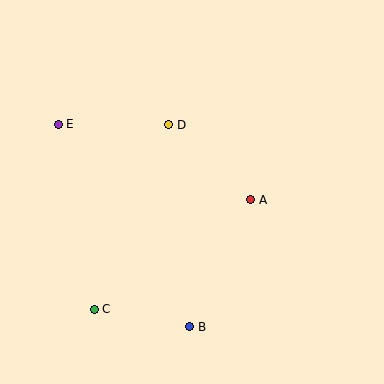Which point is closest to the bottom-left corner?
Point C is closest to the bottom-left corner.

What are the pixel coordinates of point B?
Point B is at (190, 327).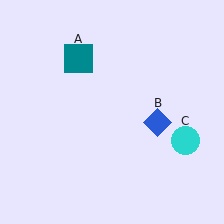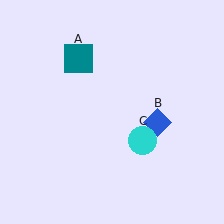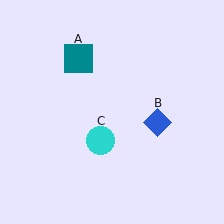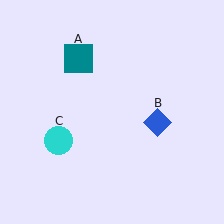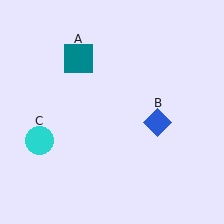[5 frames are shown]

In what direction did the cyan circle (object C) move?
The cyan circle (object C) moved left.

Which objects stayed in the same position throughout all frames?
Teal square (object A) and blue diamond (object B) remained stationary.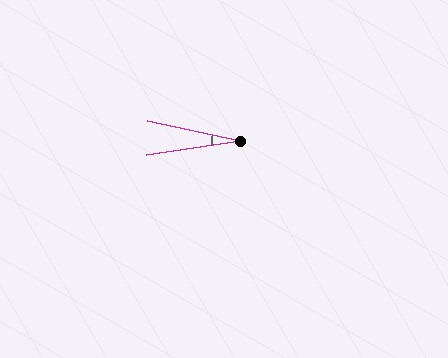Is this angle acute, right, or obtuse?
It is acute.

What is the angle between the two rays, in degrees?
Approximately 20 degrees.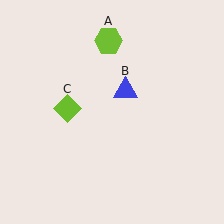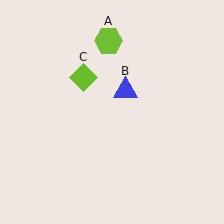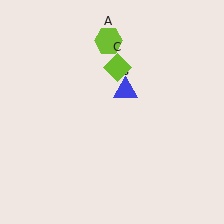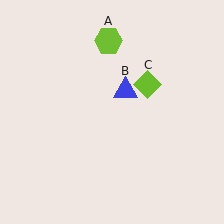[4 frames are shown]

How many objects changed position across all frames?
1 object changed position: lime diamond (object C).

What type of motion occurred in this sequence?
The lime diamond (object C) rotated clockwise around the center of the scene.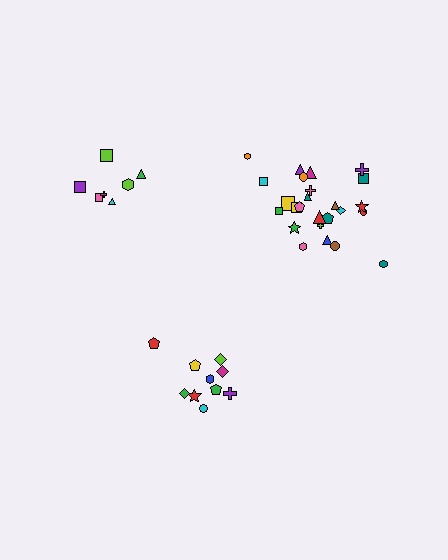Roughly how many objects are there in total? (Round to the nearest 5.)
Roughly 40 objects in total.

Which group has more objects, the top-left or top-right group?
The top-right group.